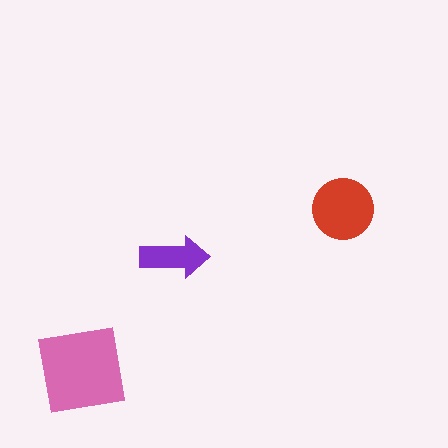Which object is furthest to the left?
The pink square is leftmost.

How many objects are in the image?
There are 3 objects in the image.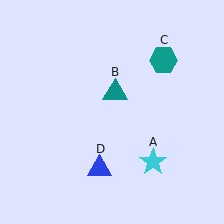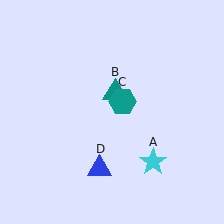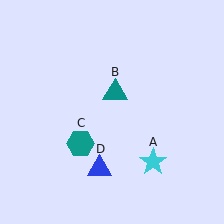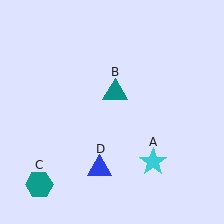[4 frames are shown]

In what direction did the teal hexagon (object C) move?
The teal hexagon (object C) moved down and to the left.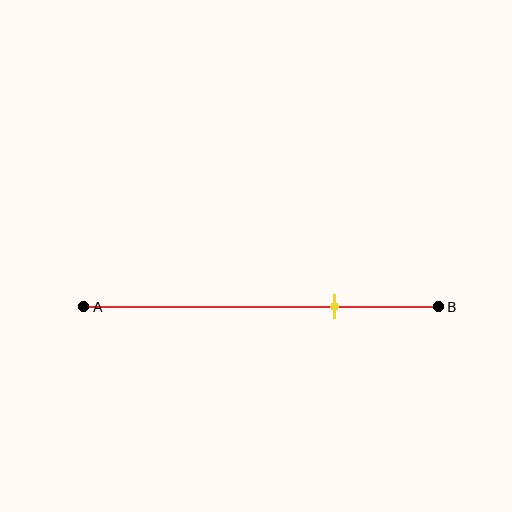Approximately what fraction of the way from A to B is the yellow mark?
The yellow mark is approximately 70% of the way from A to B.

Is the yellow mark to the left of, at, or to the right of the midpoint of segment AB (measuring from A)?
The yellow mark is to the right of the midpoint of segment AB.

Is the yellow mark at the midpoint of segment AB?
No, the mark is at about 70% from A, not at the 50% midpoint.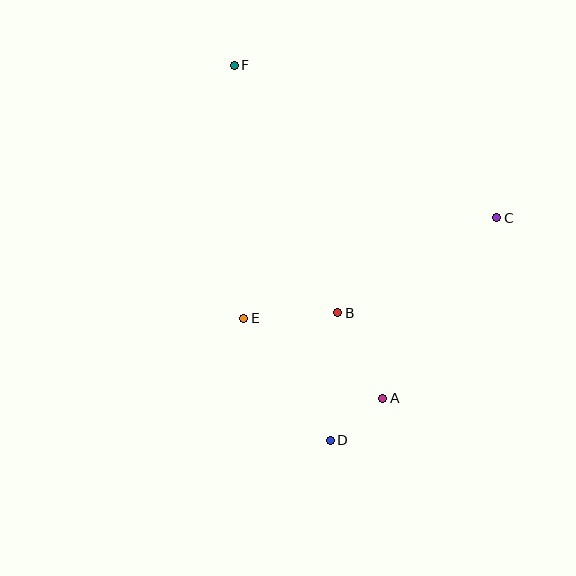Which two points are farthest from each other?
Points D and F are farthest from each other.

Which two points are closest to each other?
Points A and D are closest to each other.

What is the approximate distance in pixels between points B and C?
The distance between B and C is approximately 185 pixels.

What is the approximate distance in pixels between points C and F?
The distance between C and F is approximately 303 pixels.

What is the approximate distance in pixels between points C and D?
The distance between C and D is approximately 278 pixels.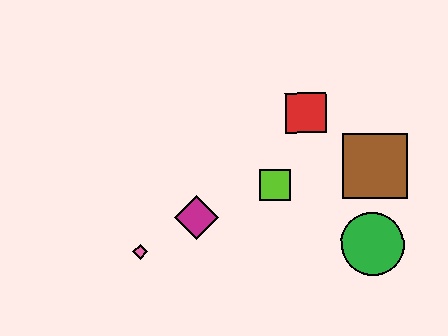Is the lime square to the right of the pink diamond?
Yes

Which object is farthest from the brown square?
The pink diamond is farthest from the brown square.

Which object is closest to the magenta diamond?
The pink diamond is closest to the magenta diamond.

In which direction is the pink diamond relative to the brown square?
The pink diamond is to the left of the brown square.